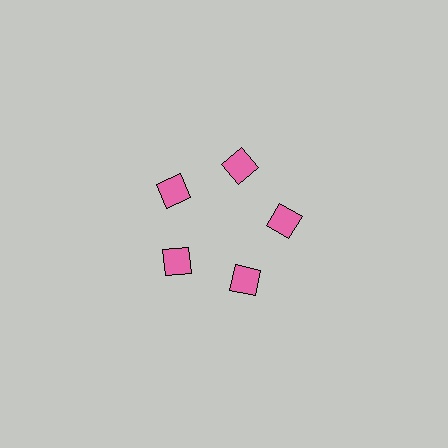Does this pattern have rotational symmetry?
Yes, this pattern has 5-fold rotational symmetry. It looks the same after rotating 72 degrees around the center.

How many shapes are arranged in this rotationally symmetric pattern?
There are 5 shapes, arranged in 5 groups of 1.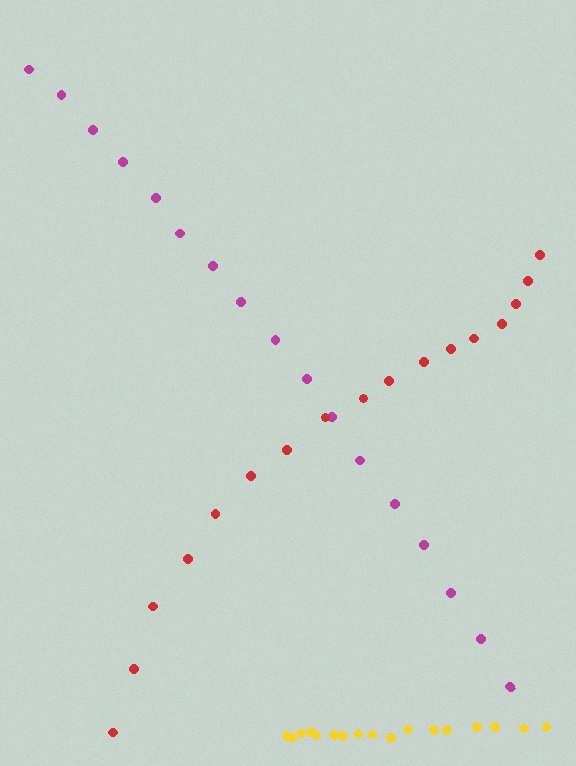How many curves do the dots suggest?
There are 3 distinct paths.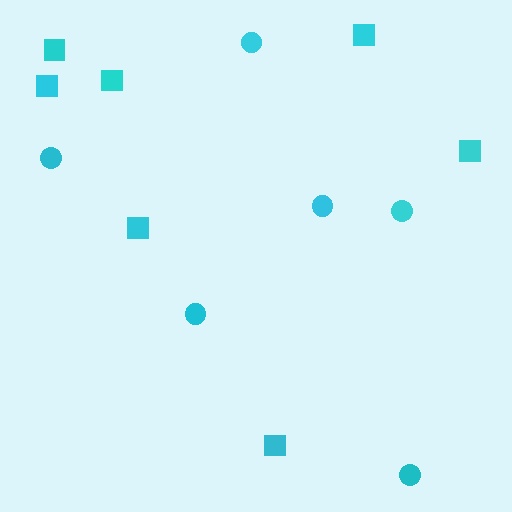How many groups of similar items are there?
There are 2 groups: one group of squares (7) and one group of circles (6).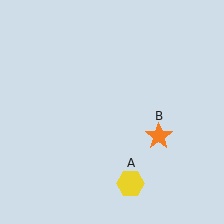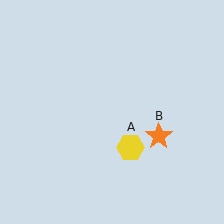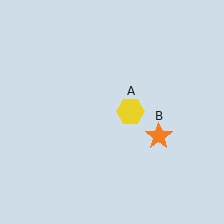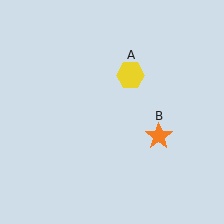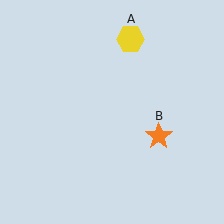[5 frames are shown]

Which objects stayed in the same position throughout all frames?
Orange star (object B) remained stationary.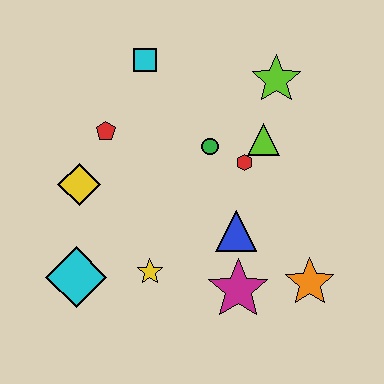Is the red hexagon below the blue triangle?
No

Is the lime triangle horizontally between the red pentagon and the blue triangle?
No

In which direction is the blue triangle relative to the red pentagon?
The blue triangle is to the right of the red pentagon.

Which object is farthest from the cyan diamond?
The lime star is farthest from the cyan diamond.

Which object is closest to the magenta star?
The blue triangle is closest to the magenta star.